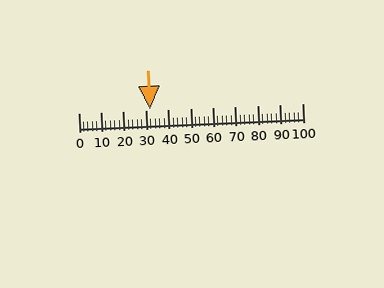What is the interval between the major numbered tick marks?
The major tick marks are spaced 10 units apart.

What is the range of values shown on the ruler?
The ruler shows values from 0 to 100.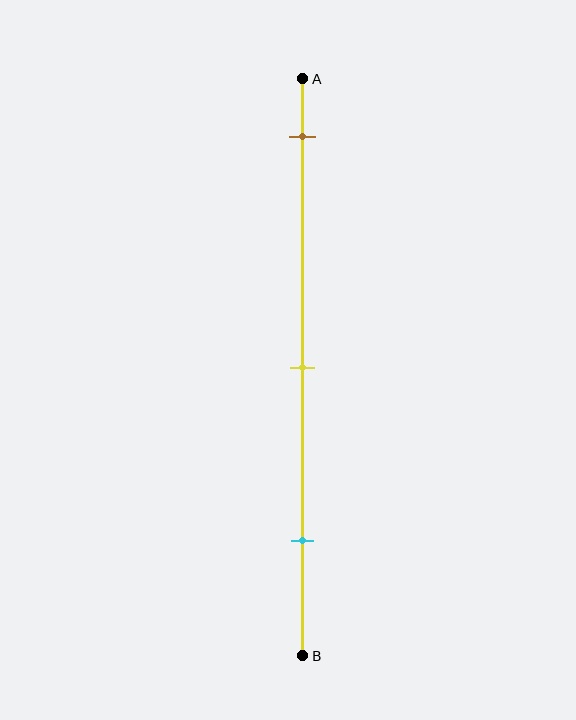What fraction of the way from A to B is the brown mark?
The brown mark is approximately 10% (0.1) of the way from A to B.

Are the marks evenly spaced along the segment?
Yes, the marks are approximately evenly spaced.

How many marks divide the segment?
There are 3 marks dividing the segment.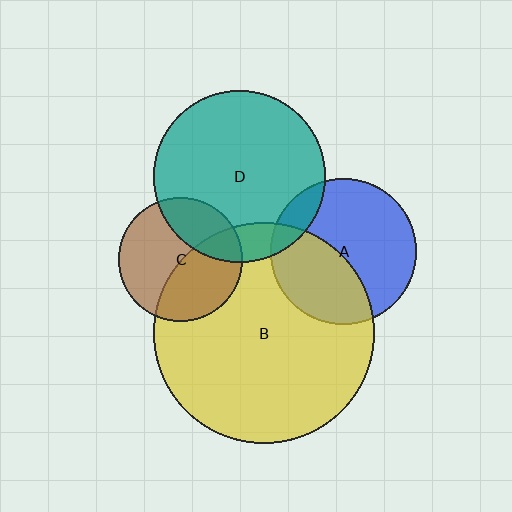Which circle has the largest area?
Circle B (yellow).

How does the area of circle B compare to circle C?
Approximately 3.2 times.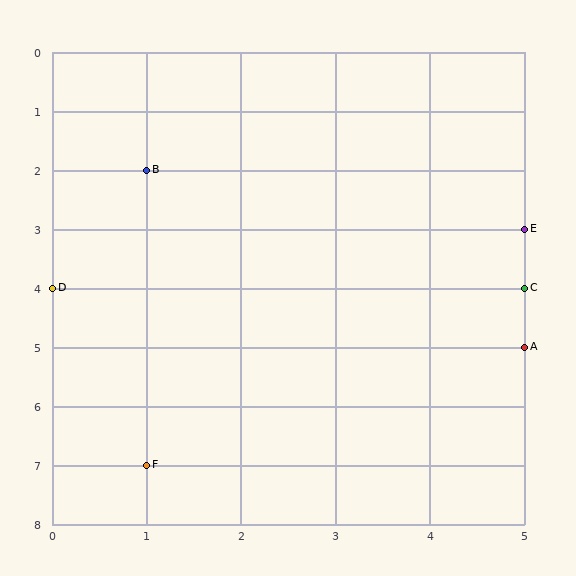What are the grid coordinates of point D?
Point D is at grid coordinates (0, 4).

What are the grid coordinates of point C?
Point C is at grid coordinates (5, 4).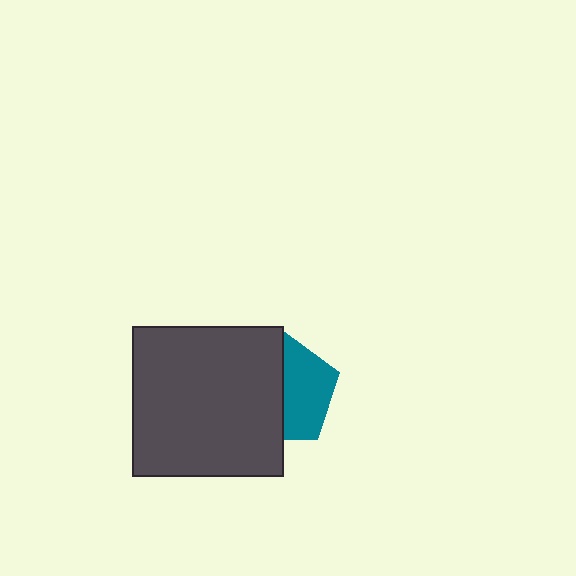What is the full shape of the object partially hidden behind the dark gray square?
The partially hidden object is a teal pentagon.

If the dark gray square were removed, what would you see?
You would see the complete teal pentagon.